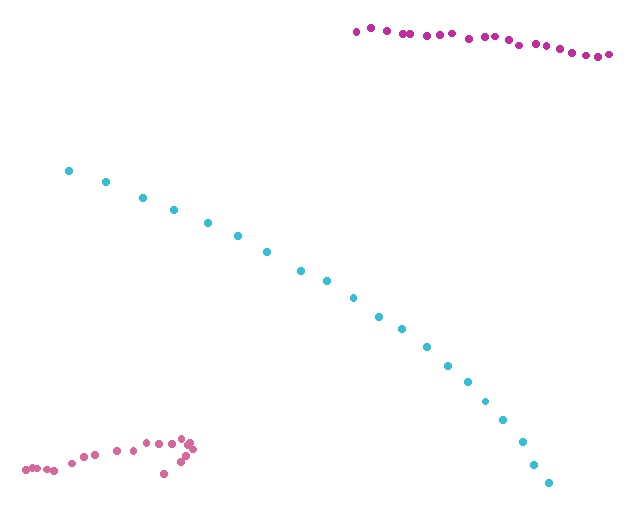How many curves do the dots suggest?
There are 3 distinct paths.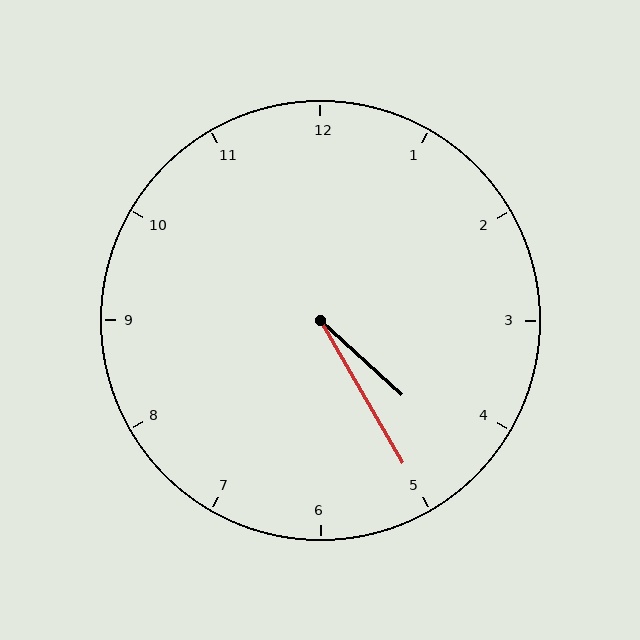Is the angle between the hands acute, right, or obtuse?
It is acute.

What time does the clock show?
4:25.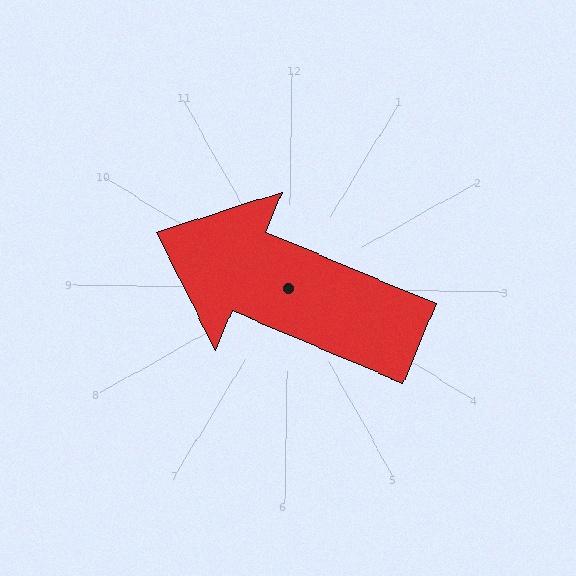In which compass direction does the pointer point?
West.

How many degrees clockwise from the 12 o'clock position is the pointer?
Approximately 292 degrees.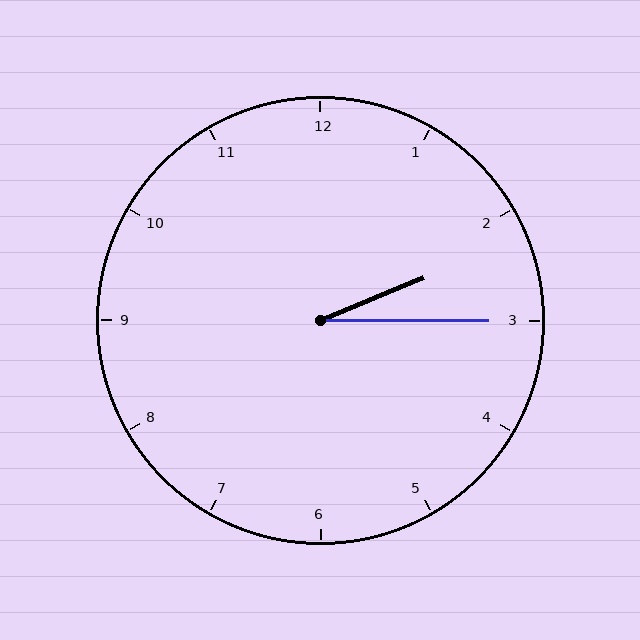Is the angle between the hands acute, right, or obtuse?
It is acute.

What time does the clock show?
2:15.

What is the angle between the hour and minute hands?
Approximately 22 degrees.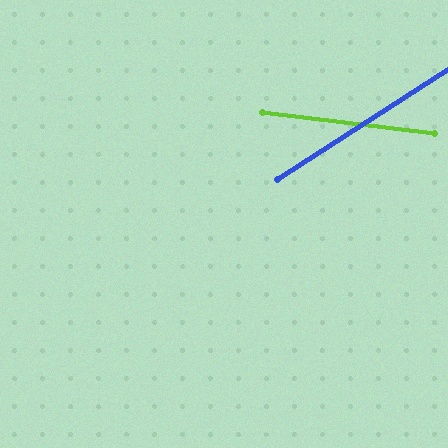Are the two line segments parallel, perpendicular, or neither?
Neither parallel nor perpendicular — they differ by about 40°.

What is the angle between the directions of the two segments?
Approximately 40 degrees.